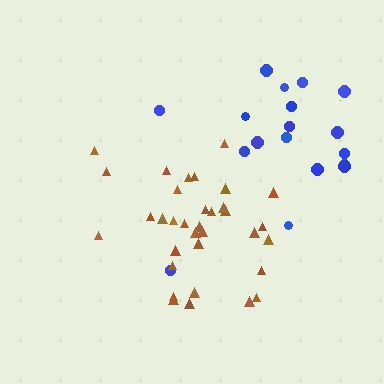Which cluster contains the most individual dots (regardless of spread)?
Brown (34).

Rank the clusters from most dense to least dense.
brown, blue.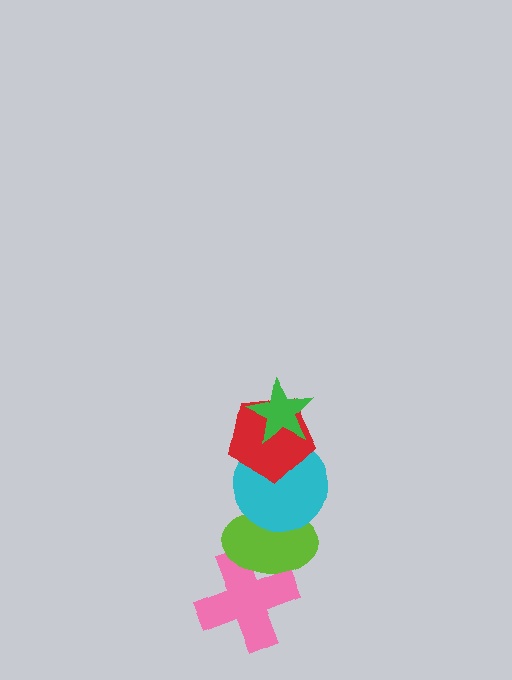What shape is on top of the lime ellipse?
The cyan circle is on top of the lime ellipse.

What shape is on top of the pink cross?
The lime ellipse is on top of the pink cross.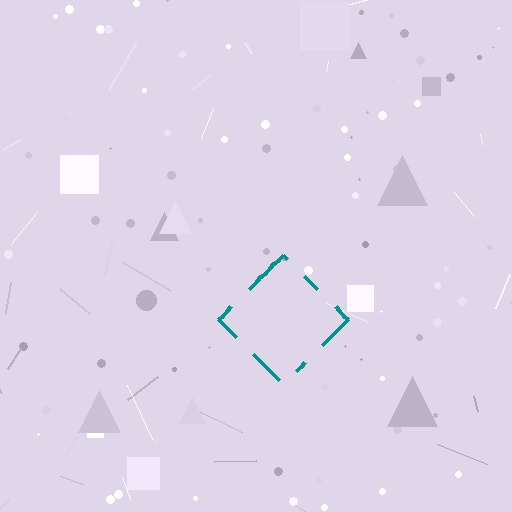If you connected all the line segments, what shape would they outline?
They would outline a diamond.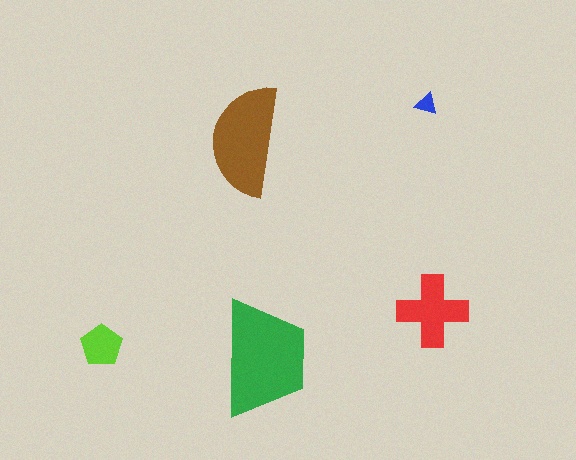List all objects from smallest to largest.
The blue triangle, the lime pentagon, the red cross, the brown semicircle, the green trapezoid.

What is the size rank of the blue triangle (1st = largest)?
5th.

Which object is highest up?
The blue triangle is topmost.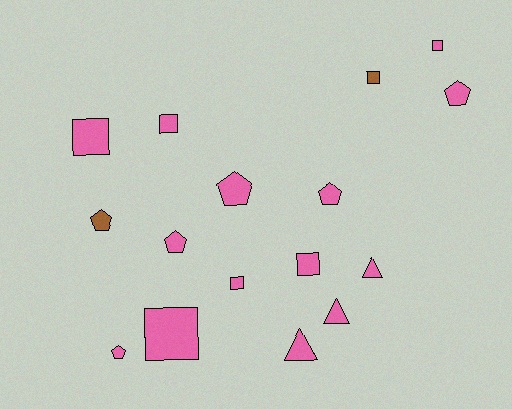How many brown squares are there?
There is 1 brown square.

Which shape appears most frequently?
Square, with 7 objects.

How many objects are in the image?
There are 16 objects.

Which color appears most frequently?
Pink, with 14 objects.